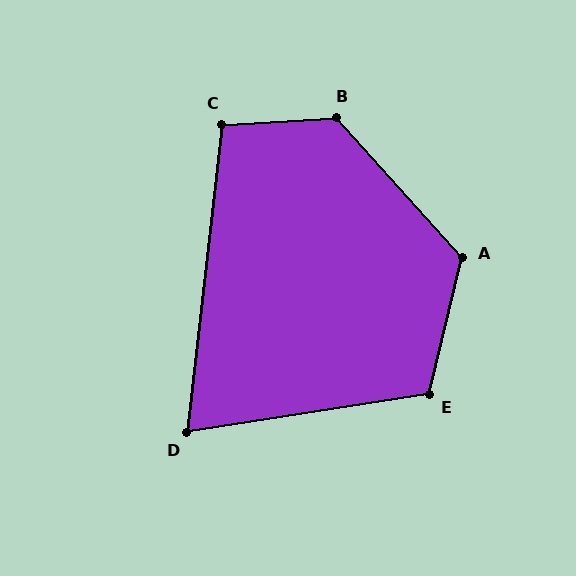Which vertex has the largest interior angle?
B, at approximately 129 degrees.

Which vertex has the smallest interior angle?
D, at approximately 75 degrees.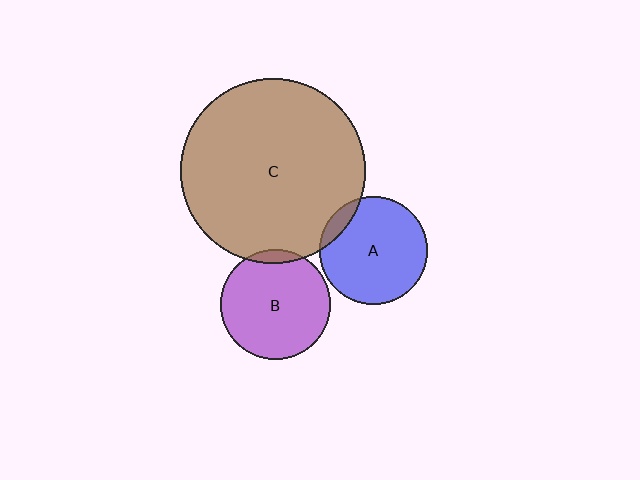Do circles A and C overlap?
Yes.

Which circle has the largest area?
Circle C (brown).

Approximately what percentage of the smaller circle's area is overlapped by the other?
Approximately 10%.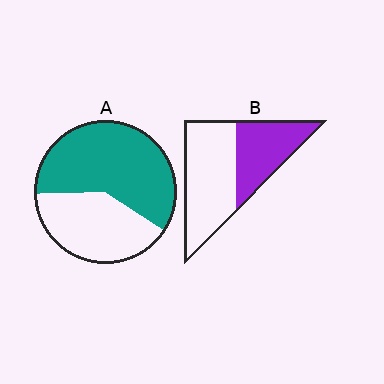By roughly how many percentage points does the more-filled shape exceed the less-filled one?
By roughly 20 percentage points (A over B).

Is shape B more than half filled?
No.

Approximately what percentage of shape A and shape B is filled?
A is approximately 60% and B is approximately 40%.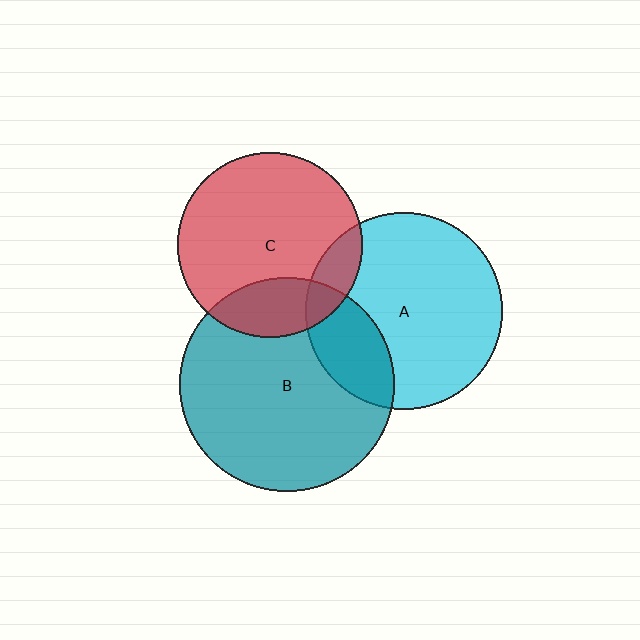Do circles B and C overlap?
Yes.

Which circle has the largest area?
Circle B (teal).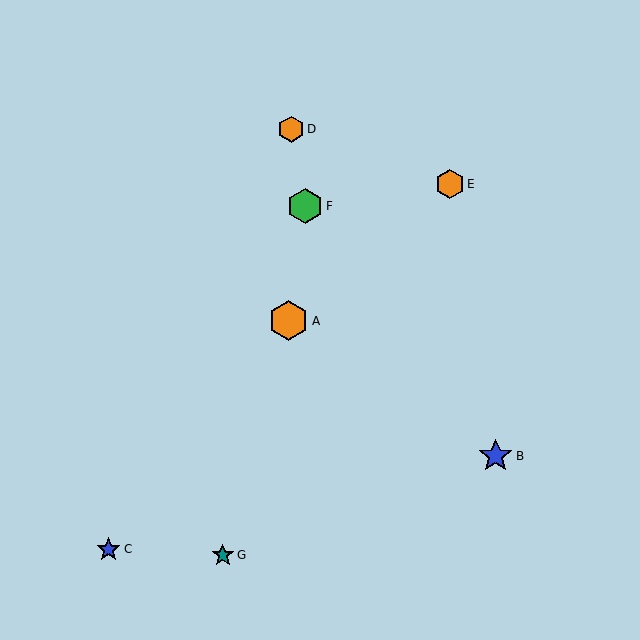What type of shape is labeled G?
Shape G is a teal star.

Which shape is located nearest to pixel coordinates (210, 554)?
The teal star (labeled G) at (223, 555) is nearest to that location.